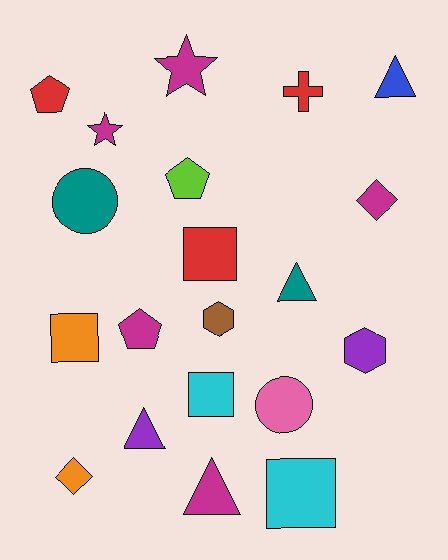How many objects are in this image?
There are 20 objects.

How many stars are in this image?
There are 2 stars.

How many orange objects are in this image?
There are 2 orange objects.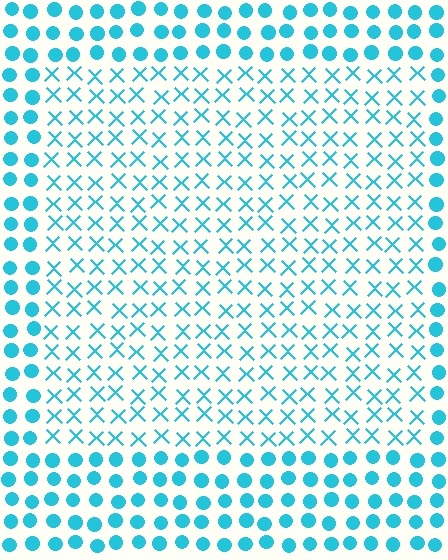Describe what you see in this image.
The image is filled with small cyan elements arranged in a uniform grid. A rectangle-shaped region contains X marks, while the surrounding area contains circles. The boundary is defined purely by the change in element shape.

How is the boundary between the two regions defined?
The boundary is defined by a change in element shape: X marks inside vs. circles outside. All elements share the same color and spacing.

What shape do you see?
I see a rectangle.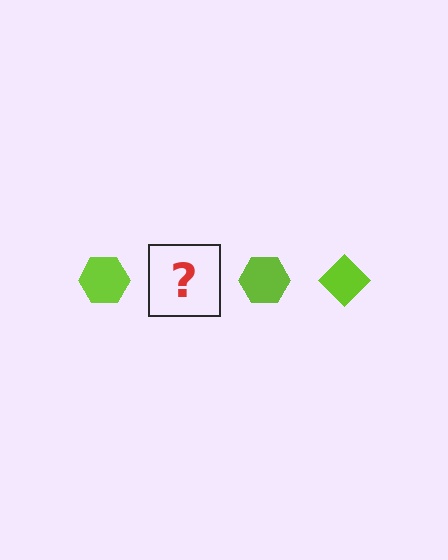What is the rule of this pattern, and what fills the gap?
The rule is that the pattern cycles through hexagon, diamond shapes in lime. The gap should be filled with a lime diamond.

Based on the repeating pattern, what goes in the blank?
The blank should be a lime diamond.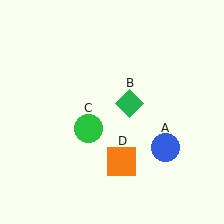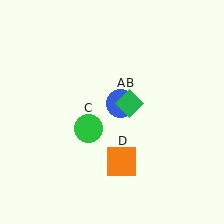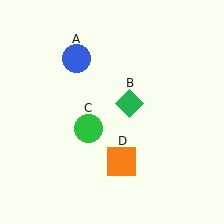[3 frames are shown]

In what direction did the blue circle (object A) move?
The blue circle (object A) moved up and to the left.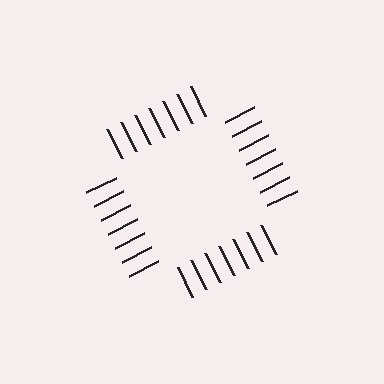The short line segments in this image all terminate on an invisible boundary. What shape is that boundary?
An illusory square — the line segments terminate on its edges but no continuous stroke is drawn.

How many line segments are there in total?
28 — 7 along each of the 4 edges.